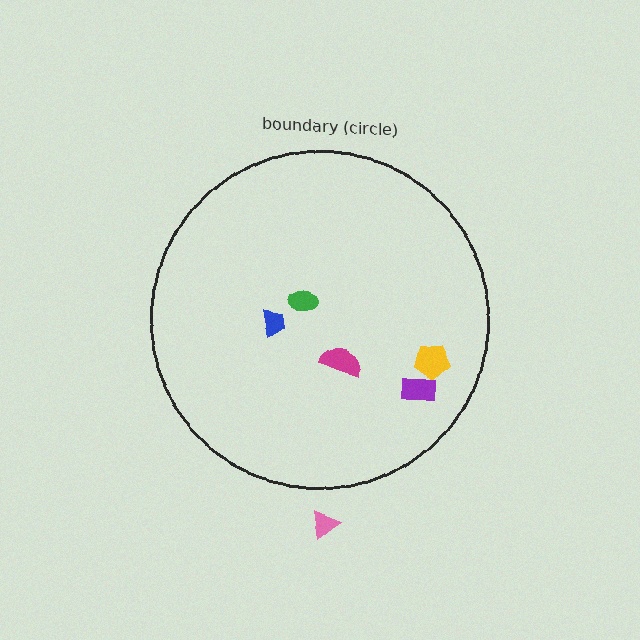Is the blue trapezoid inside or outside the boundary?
Inside.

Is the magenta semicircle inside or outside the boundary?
Inside.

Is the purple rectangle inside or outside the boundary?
Inside.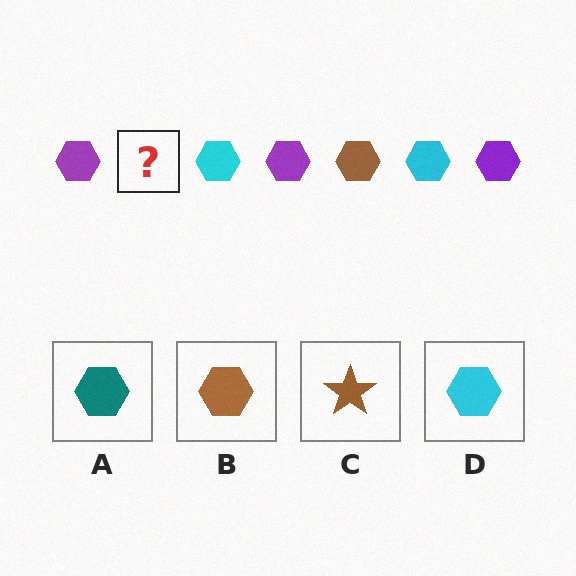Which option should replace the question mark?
Option B.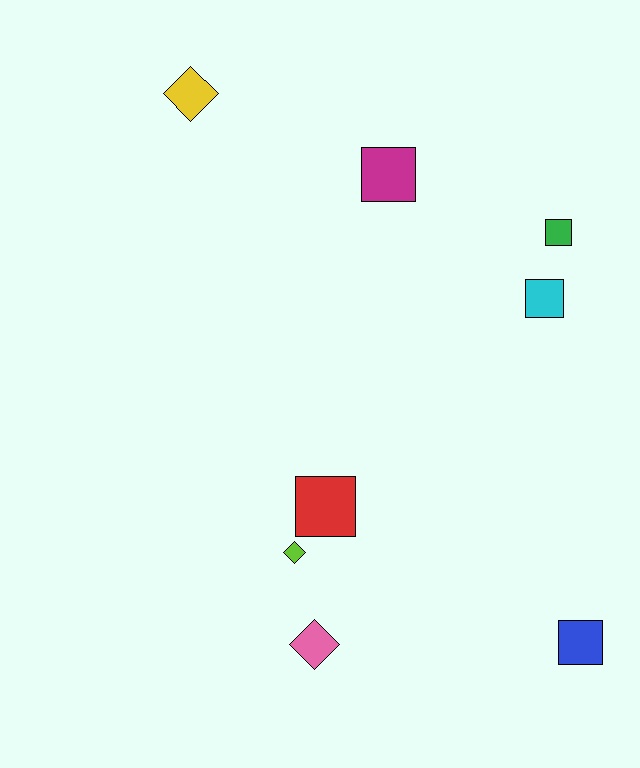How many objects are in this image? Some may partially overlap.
There are 8 objects.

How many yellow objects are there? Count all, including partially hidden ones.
There is 1 yellow object.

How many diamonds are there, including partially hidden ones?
There are 3 diamonds.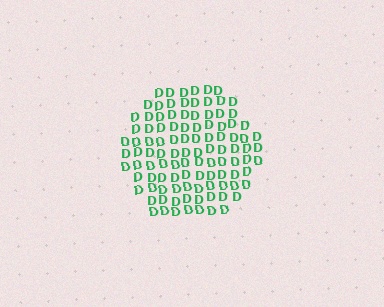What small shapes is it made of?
It is made of small letter D's.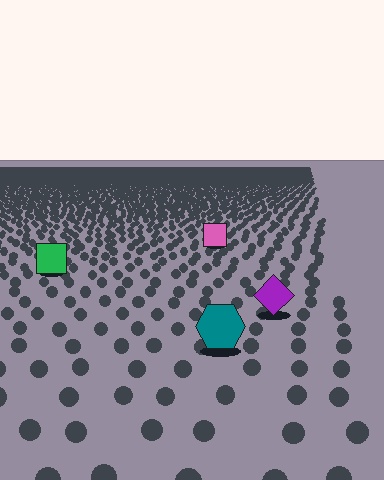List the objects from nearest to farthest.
From nearest to farthest: the teal hexagon, the purple diamond, the green square, the pink square.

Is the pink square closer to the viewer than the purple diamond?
No. The purple diamond is closer — you can tell from the texture gradient: the ground texture is coarser near it.